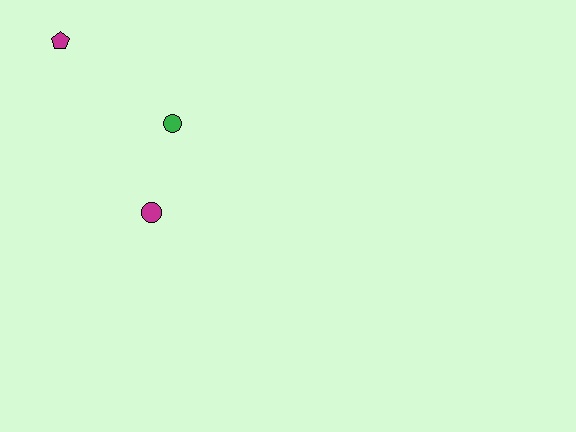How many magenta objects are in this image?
There are 2 magenta objects.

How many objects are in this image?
There are 3 objects.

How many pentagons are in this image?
There is 1 pentagon.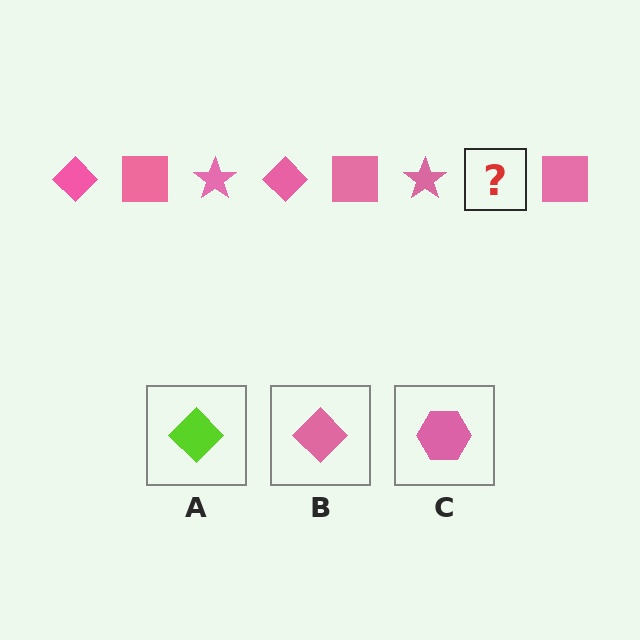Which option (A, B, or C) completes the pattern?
B.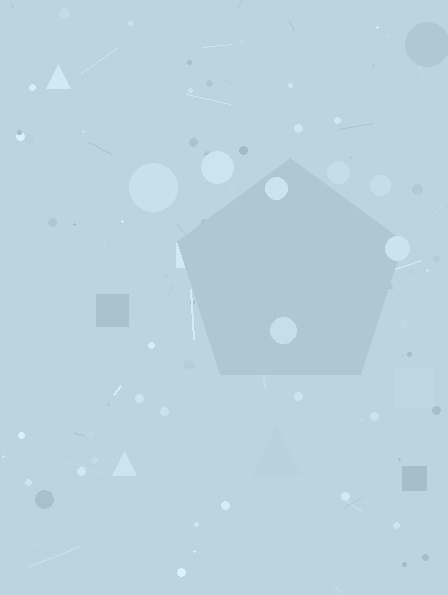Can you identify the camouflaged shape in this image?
The camouflaged shape is a pentagon.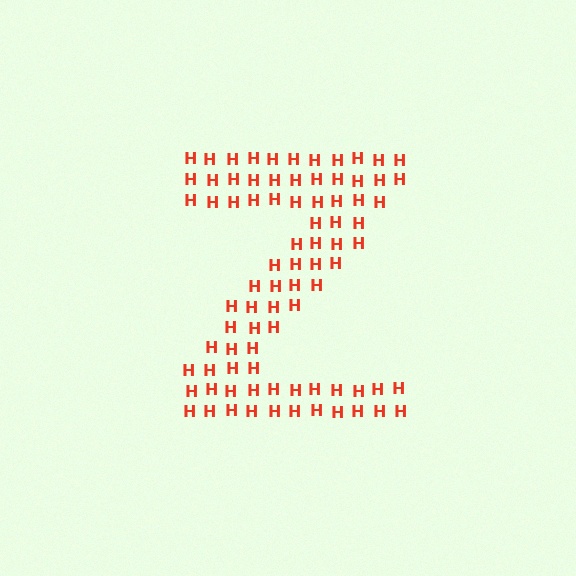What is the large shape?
The large shape is the letter Z.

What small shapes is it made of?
It is made of small letter H's.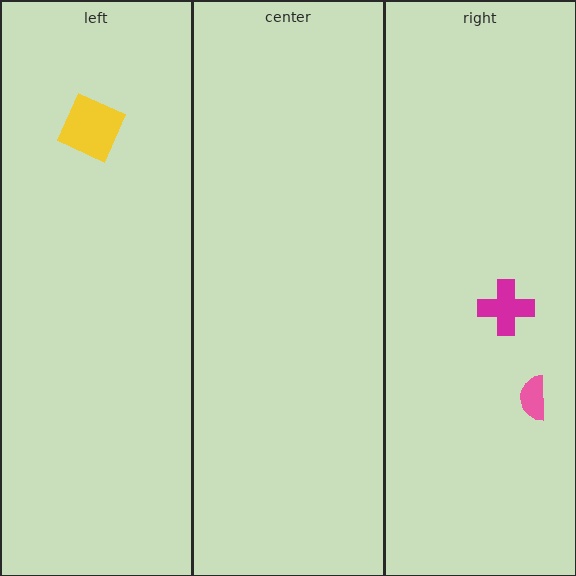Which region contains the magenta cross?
The right region.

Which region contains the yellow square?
The left region.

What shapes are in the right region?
The magenta cross, the pink semicircle.